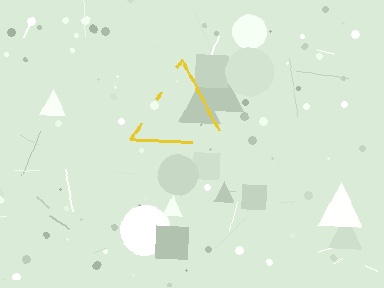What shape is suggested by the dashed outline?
The dashed outline suggests a triangle.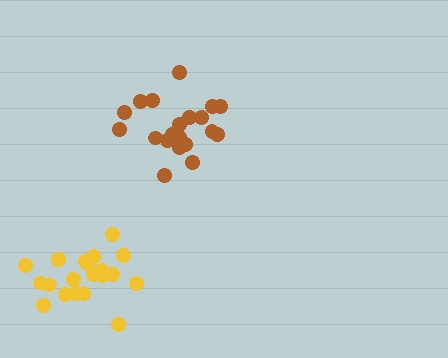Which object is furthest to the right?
The brown cluster is rightmost.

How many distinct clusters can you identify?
There are 2 distinct clusters.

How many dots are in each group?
Group 1: 20 dots, Group 2: 20 dots (40 total).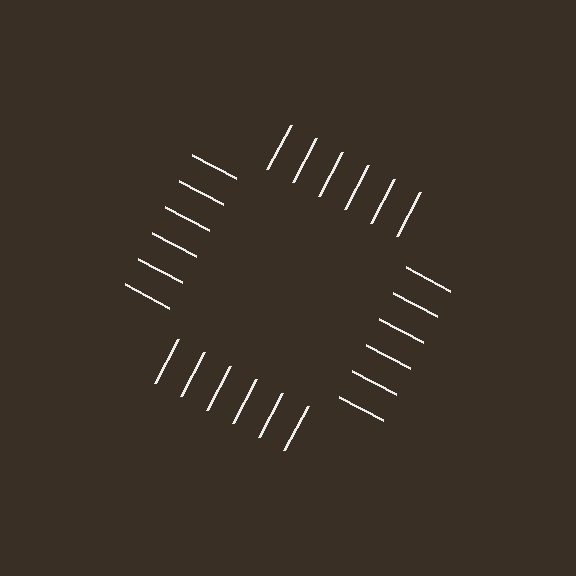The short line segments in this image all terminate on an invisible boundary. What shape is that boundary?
An illusory square — the line segments terminate on its edges but no continuous stroke is drawn.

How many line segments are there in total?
24 — 6 along each of the 4 edges.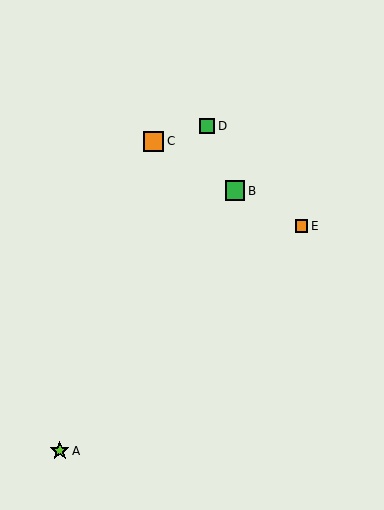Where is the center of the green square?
The center of the green square is at (207, 126).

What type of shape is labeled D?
Shape D is a green square.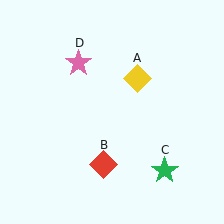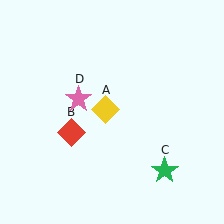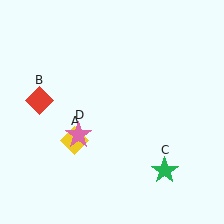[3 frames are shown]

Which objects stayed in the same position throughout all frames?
Green star (object C) remained stationary.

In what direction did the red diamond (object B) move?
The red diamond (object B) moved up and to the left.